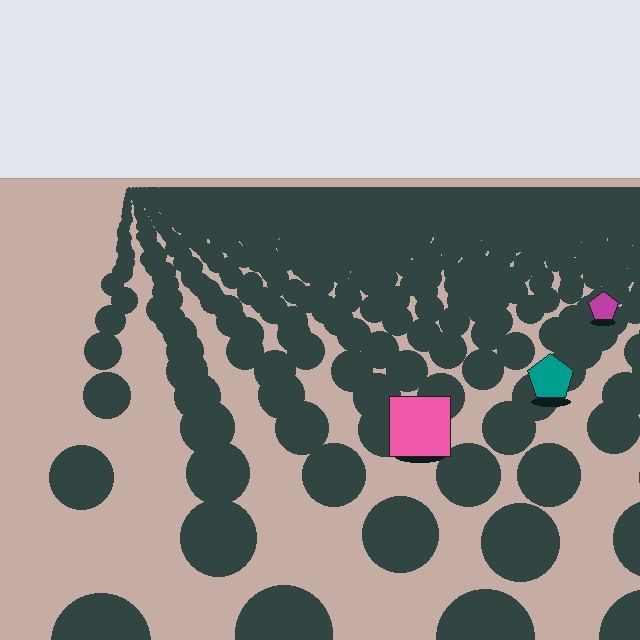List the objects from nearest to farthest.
From nearest to farthest: the pink square, the teal pentagon, the magenta pentagon.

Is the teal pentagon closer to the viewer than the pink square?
No. The pink square is closer — you can tell from the texture gradient: the ground texture is coarser near it.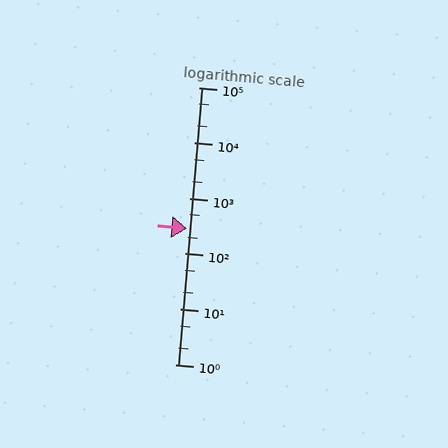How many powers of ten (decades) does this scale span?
The scale spans 5 decades, from 1 to 100000.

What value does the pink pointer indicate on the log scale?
The pointer indicates approximately 290.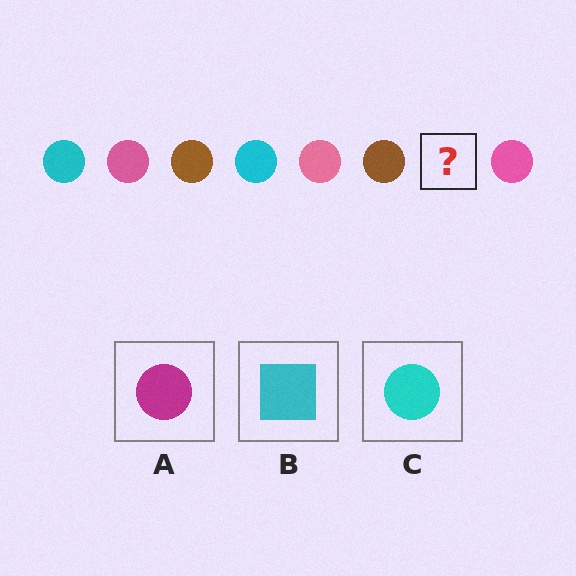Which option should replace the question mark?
Option C.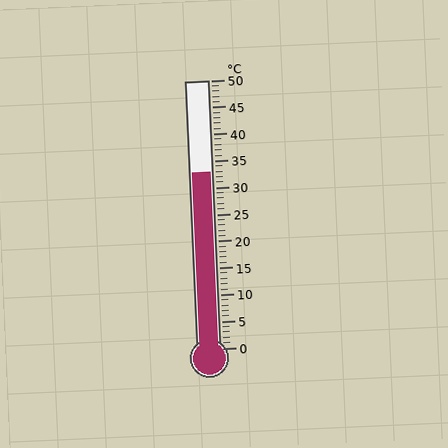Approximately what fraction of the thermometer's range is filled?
The thermometer is filled to approximately 65% of its range.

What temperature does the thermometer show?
The thermometer shows approximately 33°C.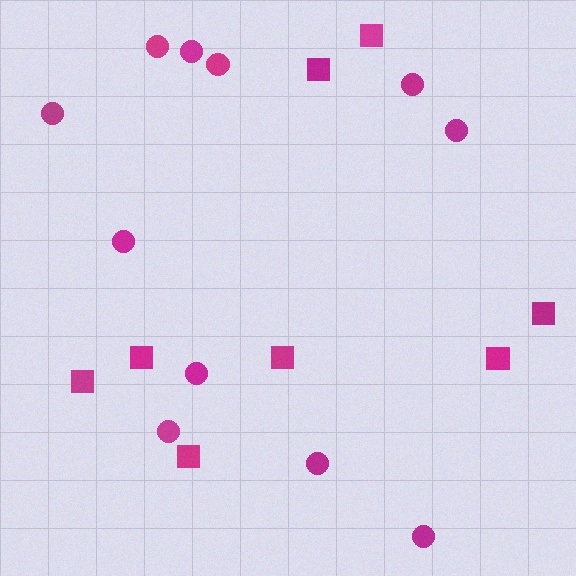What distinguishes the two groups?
There are 2 groups: one group of circles (11) and one group of squares (8).